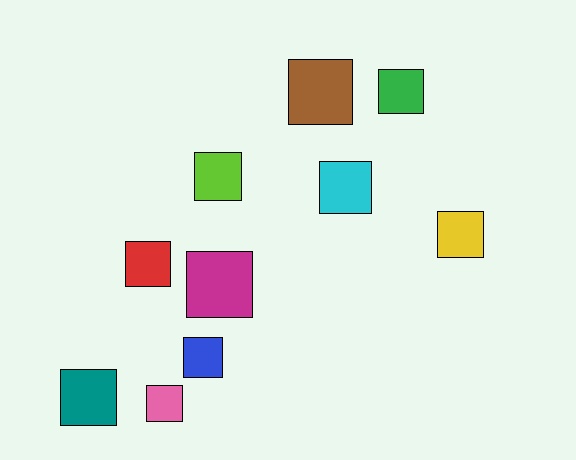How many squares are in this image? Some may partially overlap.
There are 10 squares.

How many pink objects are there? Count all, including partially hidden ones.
There is 1 pink object.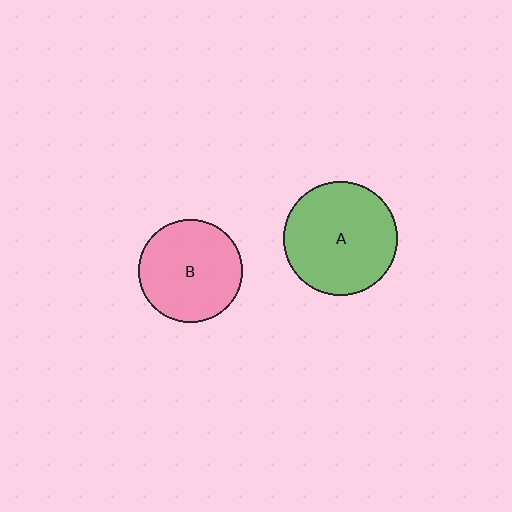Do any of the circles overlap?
No, none of the circles overlap.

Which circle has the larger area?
Circle A (green).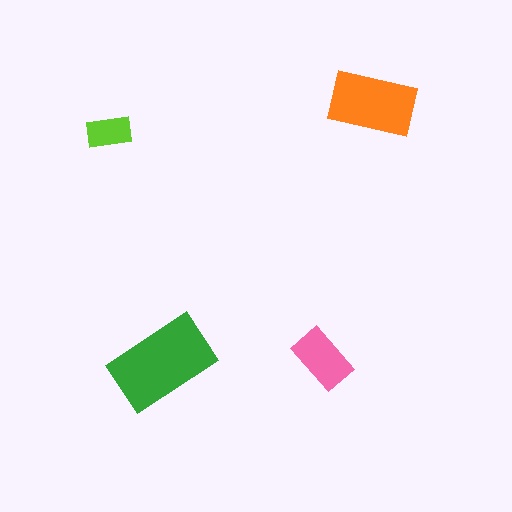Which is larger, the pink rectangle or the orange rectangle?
The orange one.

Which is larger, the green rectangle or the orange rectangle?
The green one.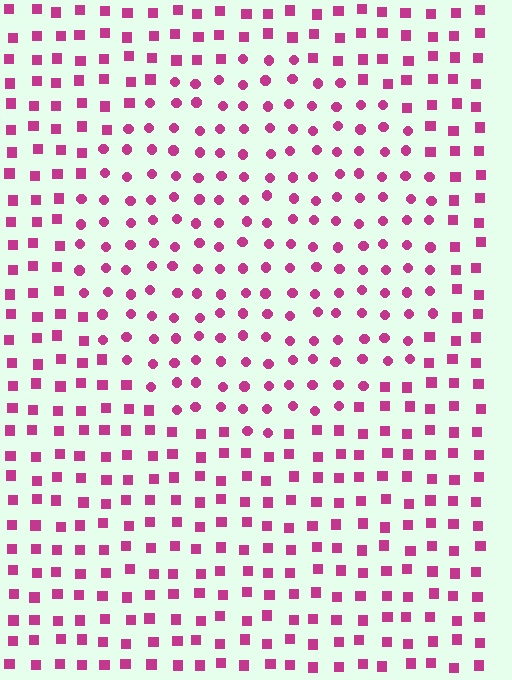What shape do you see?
I see a circle.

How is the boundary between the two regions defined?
The boundary is defined by a change in element shape: circles inside vs. squares outside. All elements share the same color and spacing.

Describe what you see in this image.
The image is filled with small magenta elements arranged in a uniform grid. A circle-shaped region contains circles, while the surrounding area contains squares. The boundary is defined purely by the change in element shape.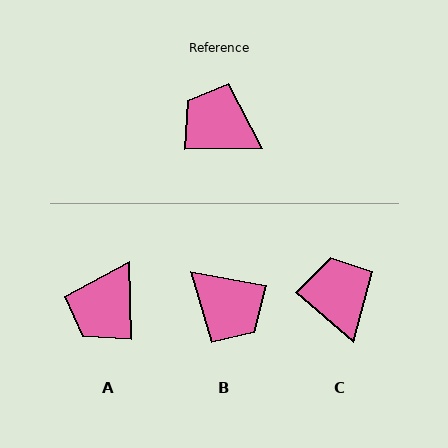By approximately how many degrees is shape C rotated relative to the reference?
Approximately 42 degrees clockwise.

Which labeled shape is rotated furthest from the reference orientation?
B, about 169 degrees away.